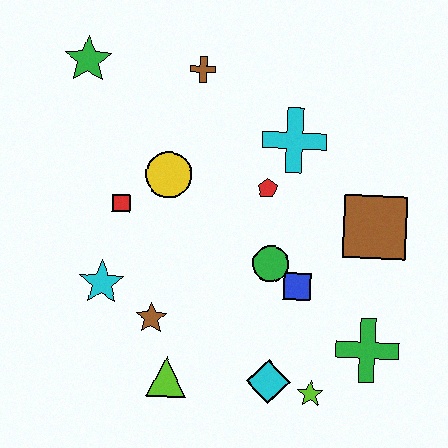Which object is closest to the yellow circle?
The red square is closest to the yellow circle.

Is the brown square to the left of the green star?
No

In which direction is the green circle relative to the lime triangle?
The green circle is above the lime triangle.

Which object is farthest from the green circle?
The green star is farthest from the green circle.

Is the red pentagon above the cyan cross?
No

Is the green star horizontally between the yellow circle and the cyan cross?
No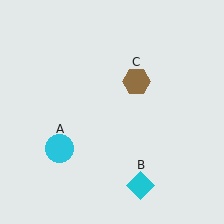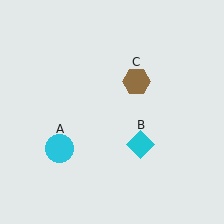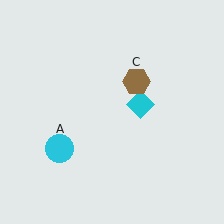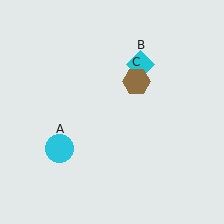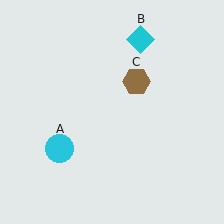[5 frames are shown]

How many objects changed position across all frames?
1 object changed position: cyan diamond (object B).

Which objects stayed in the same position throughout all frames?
Cyan circle (object A) and brown hexagon (object C) remained stationary.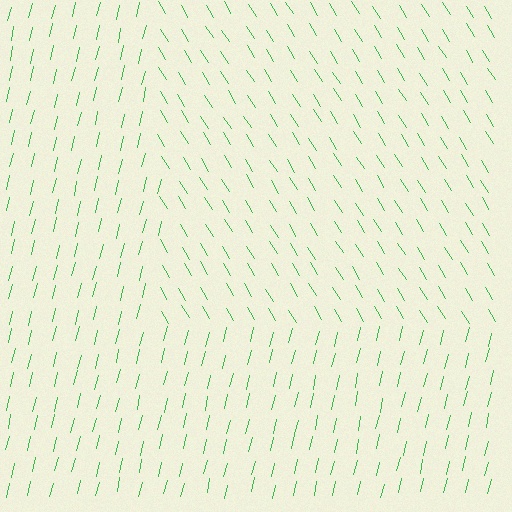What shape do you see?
I see a rectangle.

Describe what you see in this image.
The image is filled with small green line segments. A rectangle region in the image has lines oriented differently from the surrounding lines, creating a visible texture boundary.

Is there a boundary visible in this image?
Yes, there is a texture boundary formed by a change in line orientation.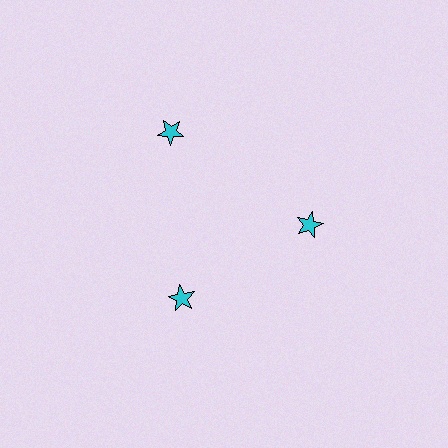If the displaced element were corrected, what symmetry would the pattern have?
It would have 3-fold rotational symmetry — the pattern would map onto itself every 120 degrees.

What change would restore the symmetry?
The symmetry would be restored by moving it inward, back onto the ring so that all 3 stars sit at equal angles and equal distance from the center.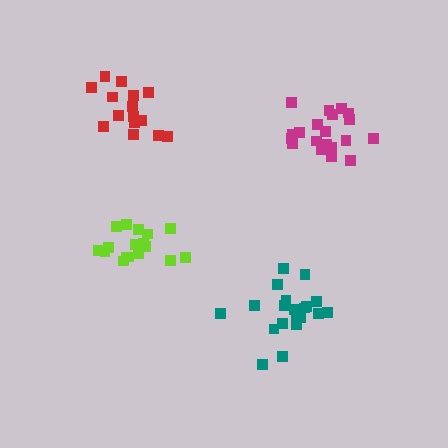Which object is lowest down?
The teal cluster is bottommost.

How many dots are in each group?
Group 1: 20 dots, Group 2: 17 dots, Group 3: 20 dots, Group 4: 15 dots (72 total).